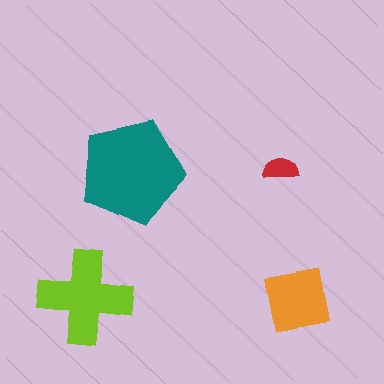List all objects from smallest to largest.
The red semicircle, the orange square, the lime cross, the teal pentagon.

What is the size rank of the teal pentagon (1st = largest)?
1st.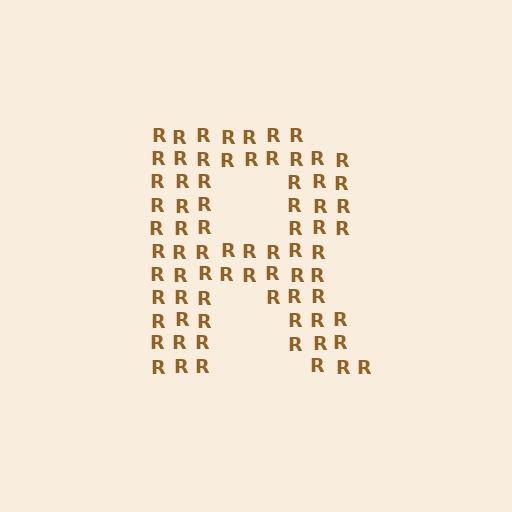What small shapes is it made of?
It is made of small letter R's.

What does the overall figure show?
The overall figure shows the letter R.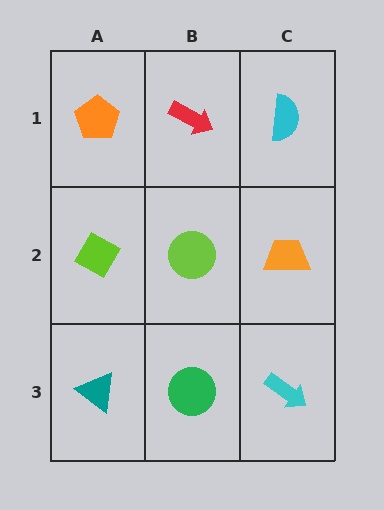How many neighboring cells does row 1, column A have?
2.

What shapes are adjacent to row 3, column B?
A lime circle (row 2, column B), a teal triangle (row 3, column A), a cyan arrow (row 3, column C).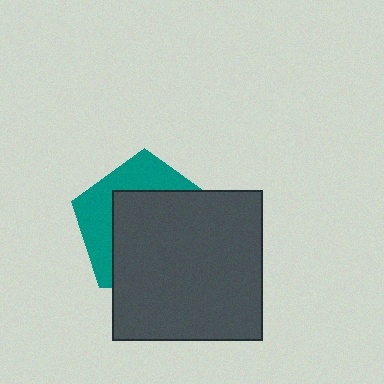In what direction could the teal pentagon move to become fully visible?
The teal pentagon could move toward the upper-left. That would shift it out from behind the dark gray square entirely.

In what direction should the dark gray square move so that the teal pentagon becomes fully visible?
The dark gray square should move toward the lower-right. That is the shortest direction to clear the overlap and leave the teal pentagon fully visible.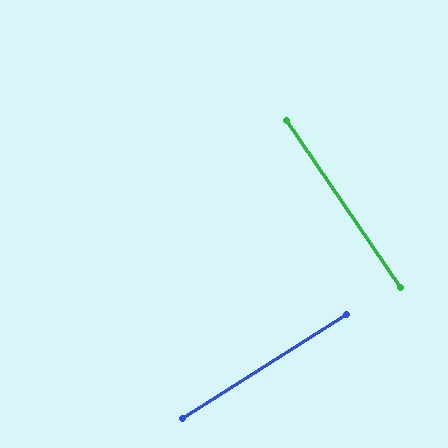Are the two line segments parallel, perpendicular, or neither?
Perpendicular — they meet at approximately 88°.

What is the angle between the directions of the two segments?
Approximately 88 degrees.